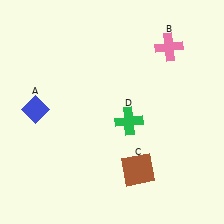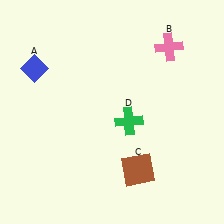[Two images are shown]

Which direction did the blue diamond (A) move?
The blue diamond (A) moved up.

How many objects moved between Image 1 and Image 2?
1 object moved between the two images.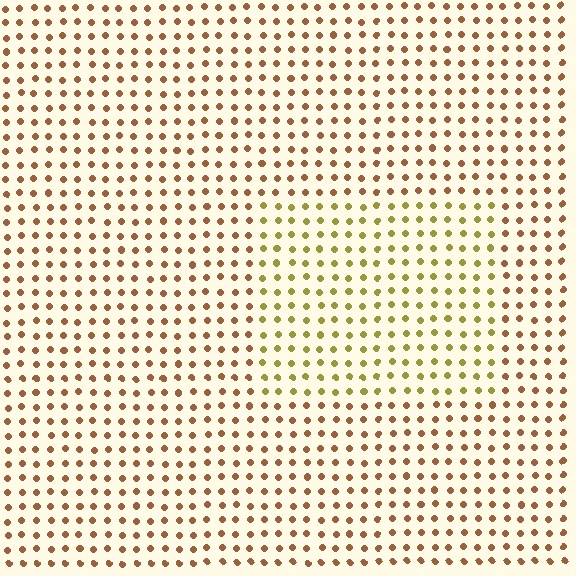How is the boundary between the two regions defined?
The boundary is defined purely by a slight shift in hue (about 37 degrees). Spacing, size, and orientation are identical on both sides.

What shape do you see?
I see a rectangle.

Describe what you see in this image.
The image is filled with small brown elements in a uniform arrangement. A rectangle-shaped region is visible where the elements are tinted to a slightly different hue, forming a subtle color boundary.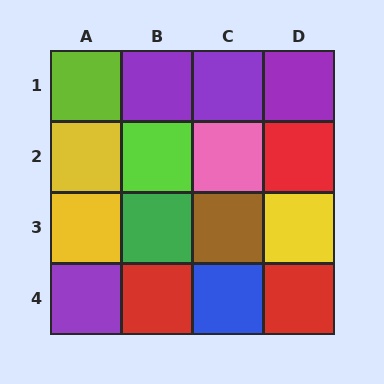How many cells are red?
3 cells are red.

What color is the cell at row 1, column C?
Purple.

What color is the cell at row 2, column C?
Pink.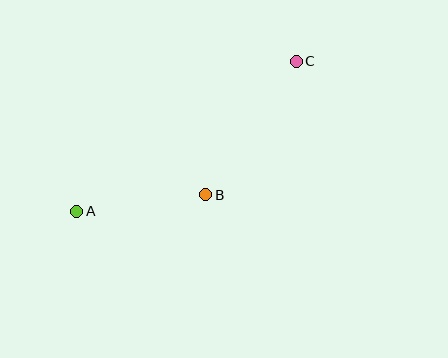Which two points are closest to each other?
Points A and B are closest to each other.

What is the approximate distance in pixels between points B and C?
The distance between B and C is approximately 161 pixels.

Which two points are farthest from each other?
Points A and C are farthest from each other.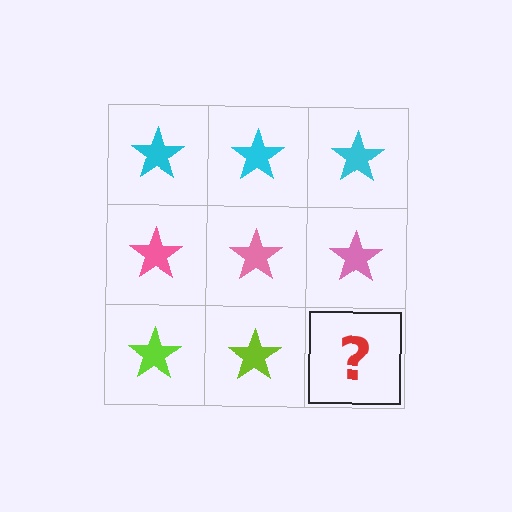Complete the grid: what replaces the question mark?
The question mark should be replaced with a lime star.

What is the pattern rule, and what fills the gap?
The rule is that each row has a consistent color. The gap should be filled with a lime star.